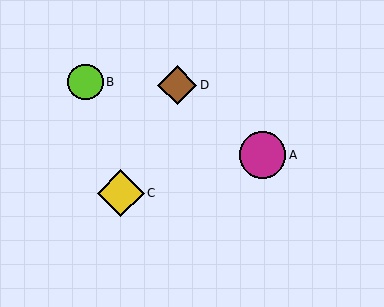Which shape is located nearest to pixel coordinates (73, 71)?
The lime circle (labeled B) at (85, 82) is nearest to that location.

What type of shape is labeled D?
Shape D is a brown diamond.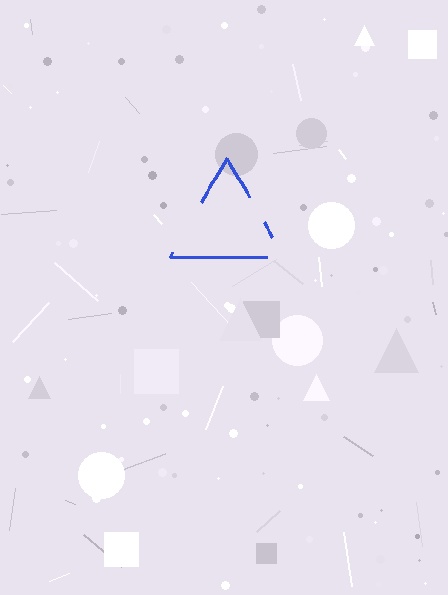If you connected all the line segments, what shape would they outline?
They would outline a triangle.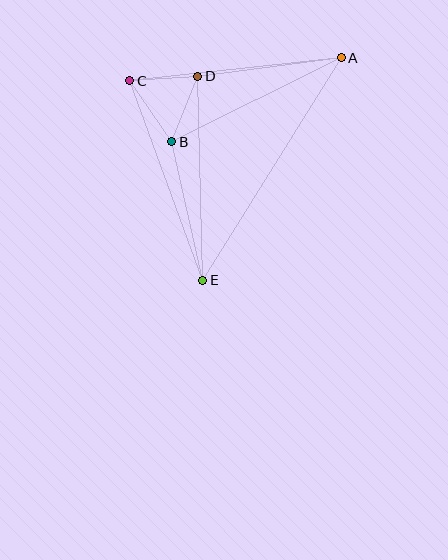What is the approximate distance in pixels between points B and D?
The distance between B and D is approximately 70 pixels.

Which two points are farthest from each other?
Points A and E are farthest from each other.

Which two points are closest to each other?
Points C and D are closest to each other.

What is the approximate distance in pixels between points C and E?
The distance between C and E is approximately 212 pixels.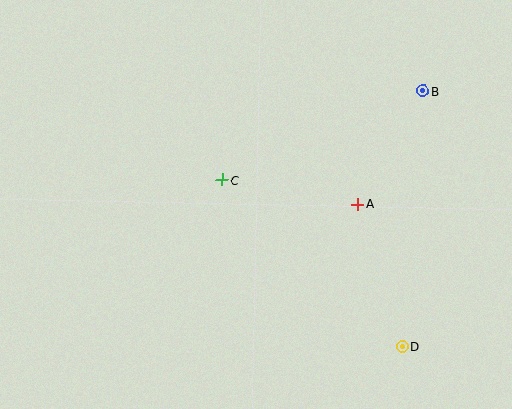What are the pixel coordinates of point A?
Point A is at (358, 205).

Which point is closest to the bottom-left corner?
Point C is closest to the bottom-left corner.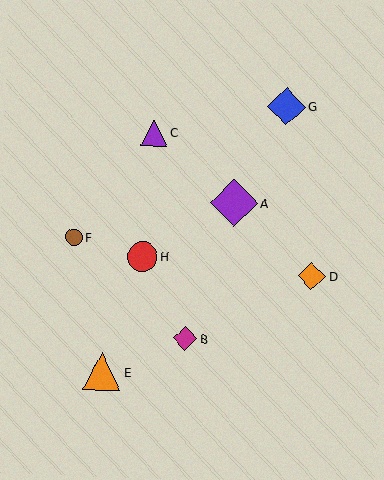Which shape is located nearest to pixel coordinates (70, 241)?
The brown circle (labeled F) at (74, 237) is nearest to that location.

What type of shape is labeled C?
Shape C is a purple triangle.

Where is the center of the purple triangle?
The center of the purple triangle is at (154, 133).